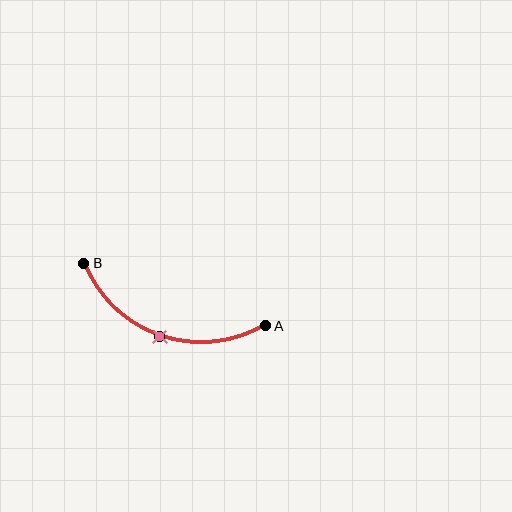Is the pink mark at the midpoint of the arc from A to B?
Yes. The pink mark lies on the arc at equal arc-length from both A and B — it is the arc midpoint.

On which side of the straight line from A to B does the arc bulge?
The arc bulges below the straight line connecting A and B.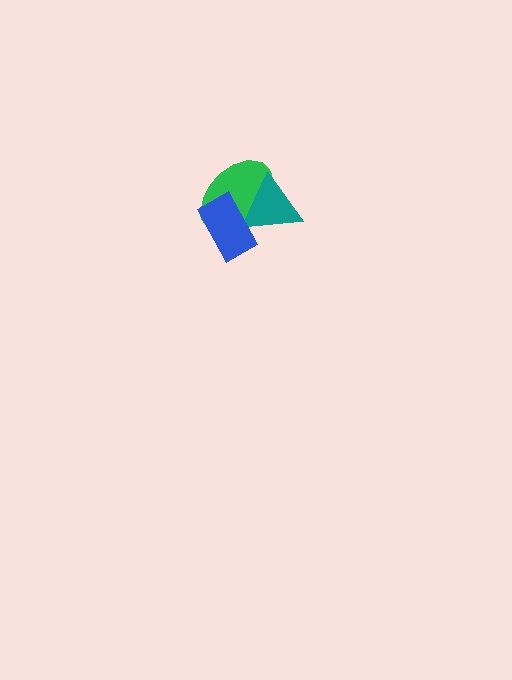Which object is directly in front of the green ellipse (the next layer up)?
The teal triangle is directly in front of the green ellipse.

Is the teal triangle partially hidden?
Yes, it is partially covered by another shape.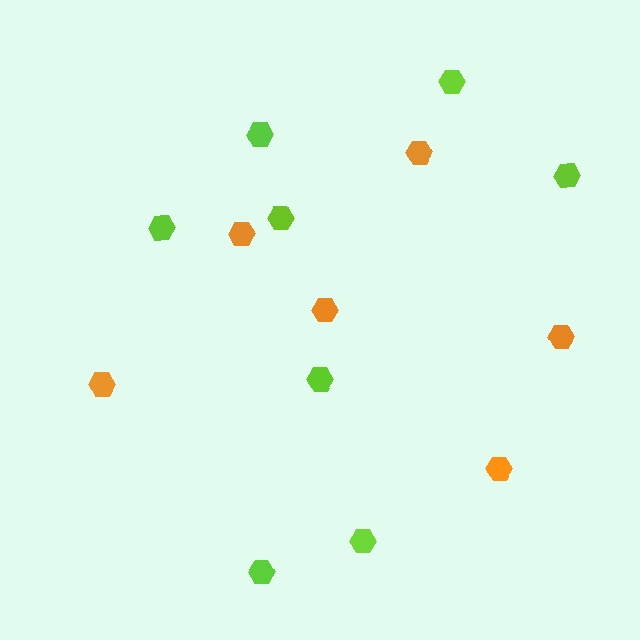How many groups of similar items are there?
There are 2 groups: one group of orange hexagons (6) and one group of lime hexagons (8).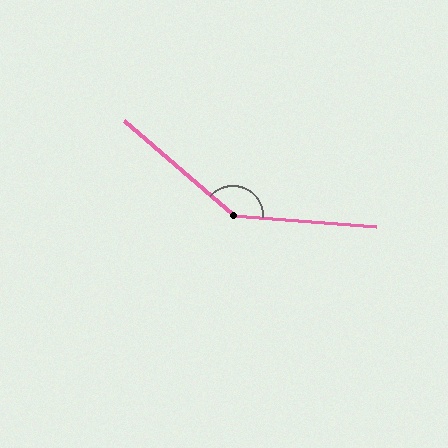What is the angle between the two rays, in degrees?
Approximately 144 degrees.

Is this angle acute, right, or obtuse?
It is obtuse.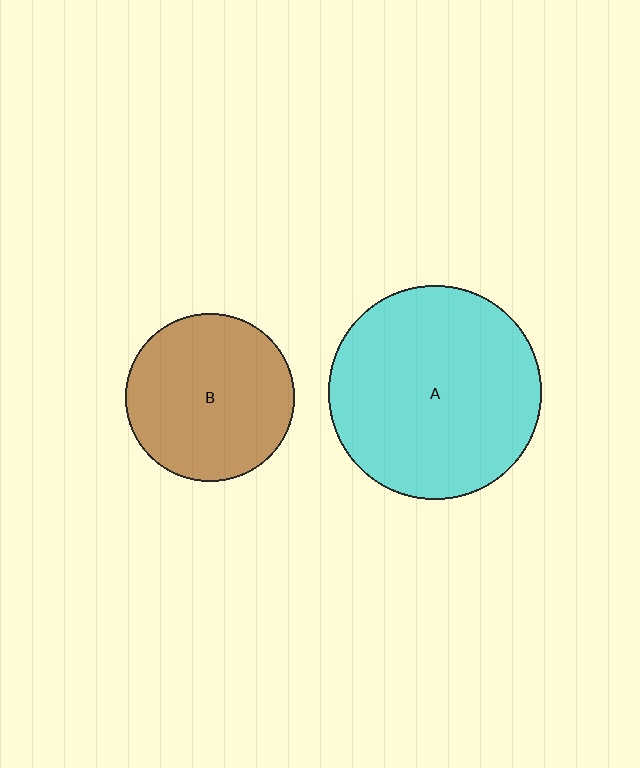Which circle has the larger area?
Circle A (cyan).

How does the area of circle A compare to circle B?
Approximately 1.6 times.